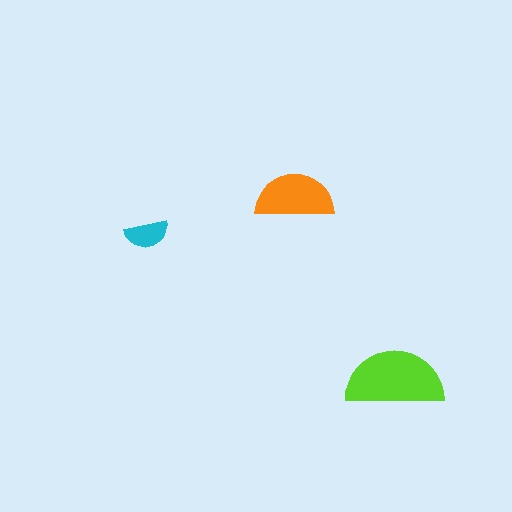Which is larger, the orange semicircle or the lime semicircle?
The lime one.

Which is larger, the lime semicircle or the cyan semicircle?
The lime one.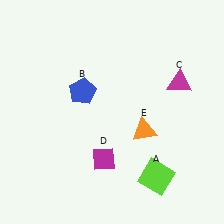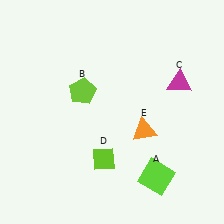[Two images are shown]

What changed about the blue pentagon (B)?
In Image 1, B is blue. In Image 2, it changed to lime.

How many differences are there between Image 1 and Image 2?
There are 2 differences between the two images.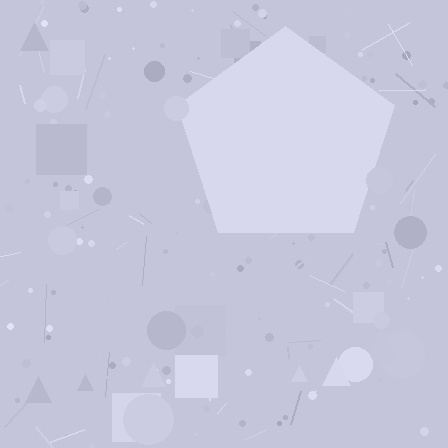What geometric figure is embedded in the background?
A pentagon is embedded in the background.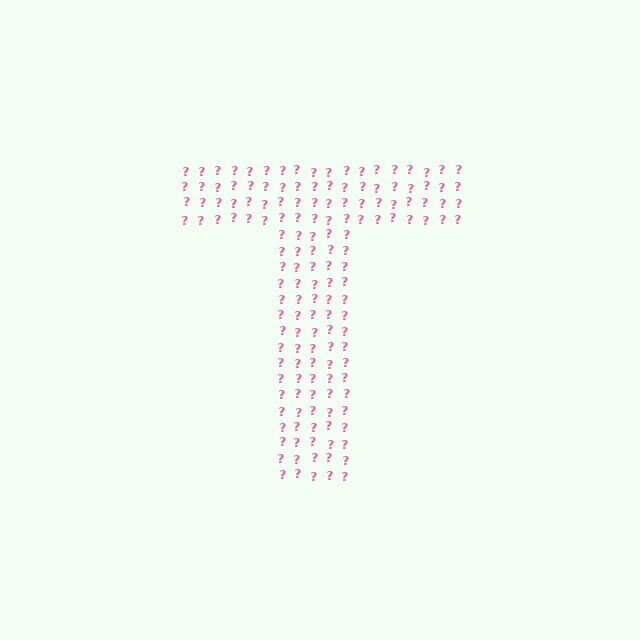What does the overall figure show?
The overall figure shows the letter T.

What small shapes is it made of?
It is made of small question marks.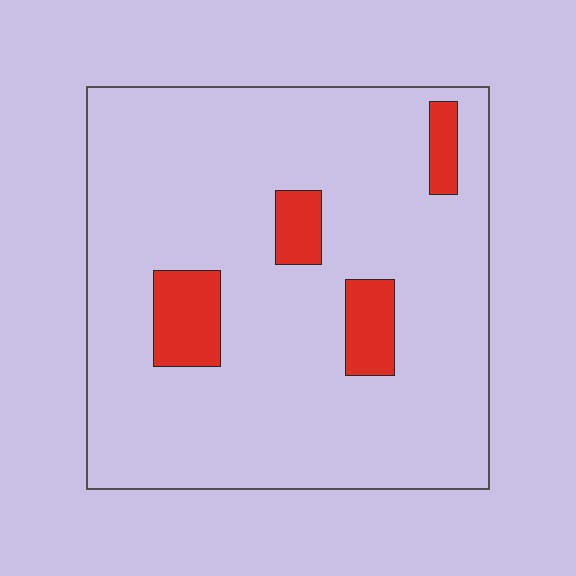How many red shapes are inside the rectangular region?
4.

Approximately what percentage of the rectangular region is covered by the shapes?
Approximately 10%.